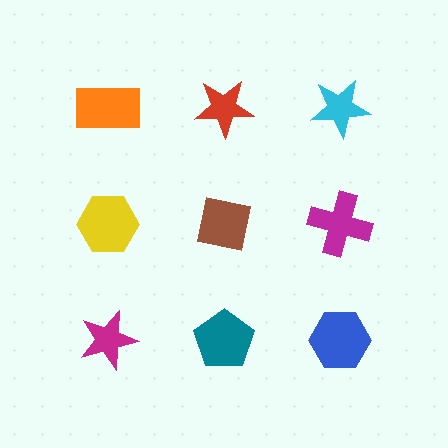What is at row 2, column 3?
A magenta cross.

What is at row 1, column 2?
A red star.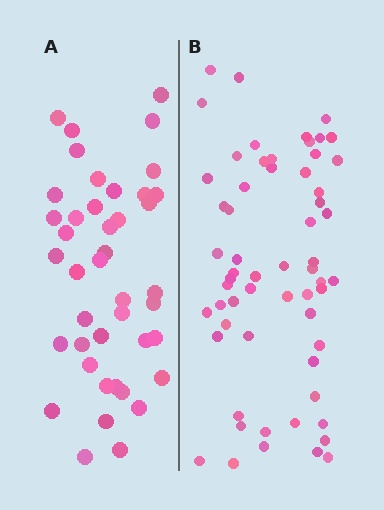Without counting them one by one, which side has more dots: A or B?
Region B (the right region) has more dots.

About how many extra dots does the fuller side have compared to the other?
Region B has approximately 20 more dots than region A.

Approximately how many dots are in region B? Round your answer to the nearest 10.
About 60 dots.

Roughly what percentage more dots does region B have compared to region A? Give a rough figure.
About 45% more.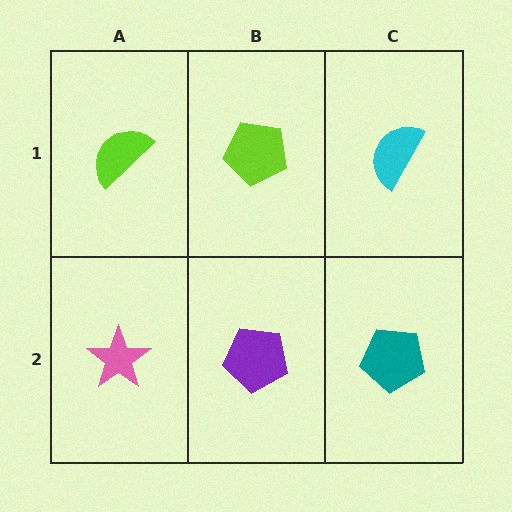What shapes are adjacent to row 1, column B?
A purple pentagon (row 2, column B), a lime semicircle (row 1, column A), a cyan semicircle (row 1, column C).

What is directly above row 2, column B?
A lime pentagon.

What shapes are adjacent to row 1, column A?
A pink star (row 2, column A), a lime pentagon (row 1, column B).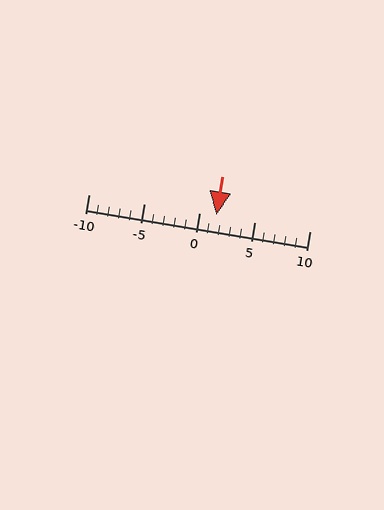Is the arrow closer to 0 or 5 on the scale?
The arrow is closer to 0.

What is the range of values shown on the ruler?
The ruler shows values from -10 to 10.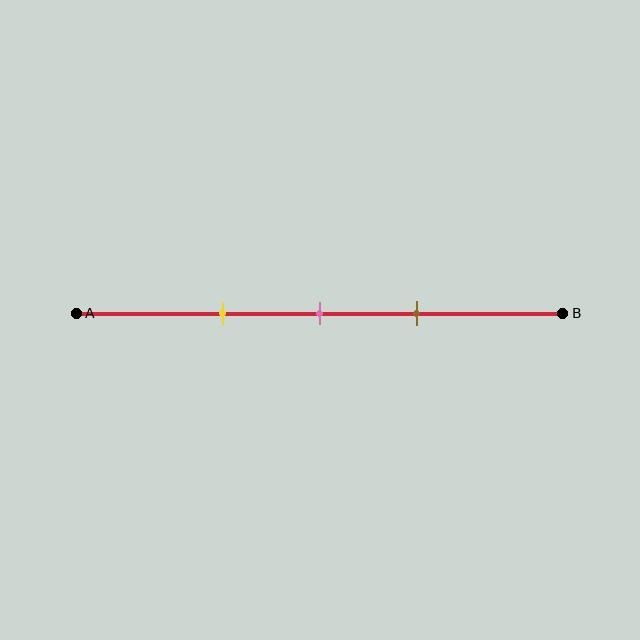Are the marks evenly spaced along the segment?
Yes, the marks are approximately evenly spaced.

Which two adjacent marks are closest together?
The pink and brown marks are the closest adjacent pair.